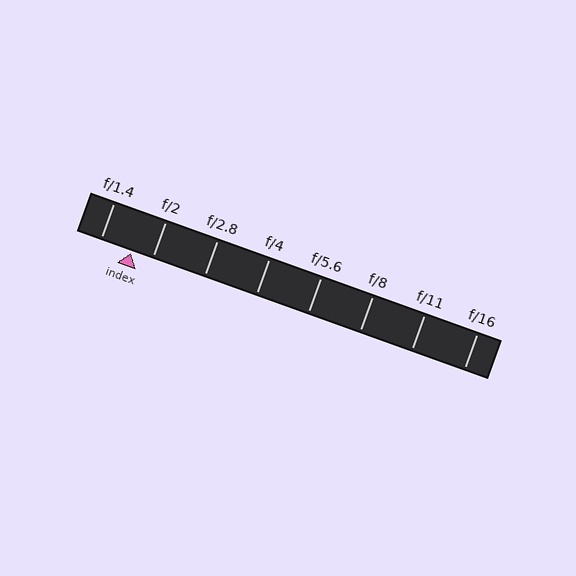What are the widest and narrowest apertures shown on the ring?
The widest aperture shown is f/1.4 and the narrowest is f/16.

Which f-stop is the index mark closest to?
The index mark is closest to f/2.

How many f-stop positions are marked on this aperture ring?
There are 8 f-stop positions marked.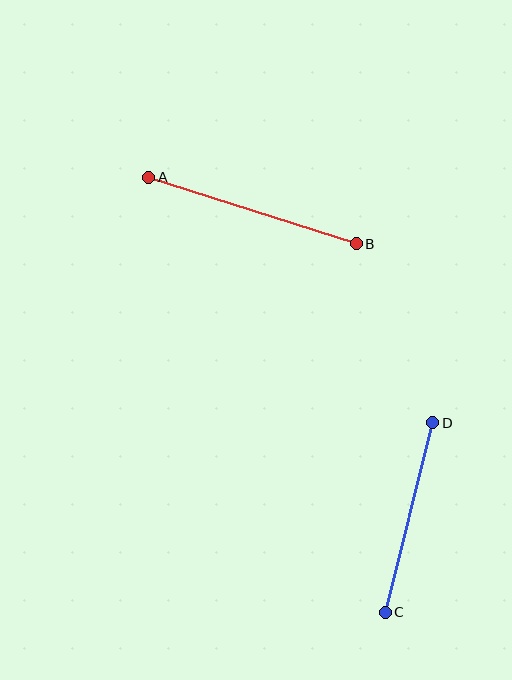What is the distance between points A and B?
The distance is approximately 218 pixels.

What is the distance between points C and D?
The distance is approximately 195 pixels.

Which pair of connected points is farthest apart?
Points A and B are farthest apart.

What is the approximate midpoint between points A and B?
The midpoint is at approximately (252, 211) pixels.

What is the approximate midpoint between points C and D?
The midpoint is at approximately (409, 518) pixels.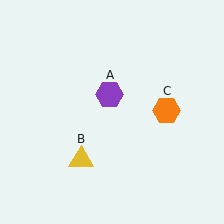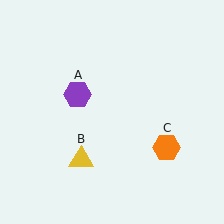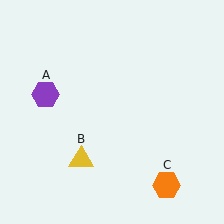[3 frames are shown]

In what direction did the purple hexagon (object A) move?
The purple hexagon (object A) moved left.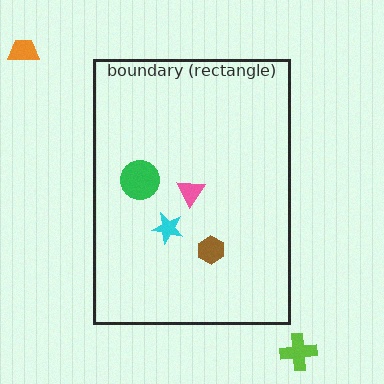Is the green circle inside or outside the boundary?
Inside.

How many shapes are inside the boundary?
4 inside, 2 outside.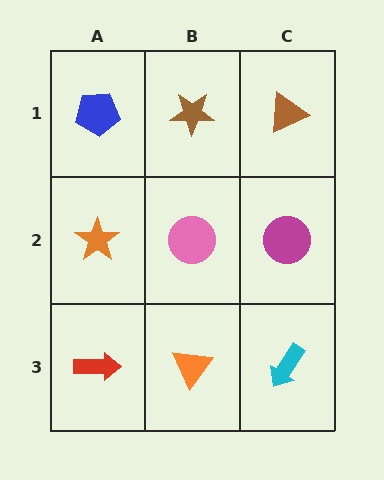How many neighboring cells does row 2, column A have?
3.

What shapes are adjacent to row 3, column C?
A magenta circle (row 2, column C), an orange triangle (row 3, column B).